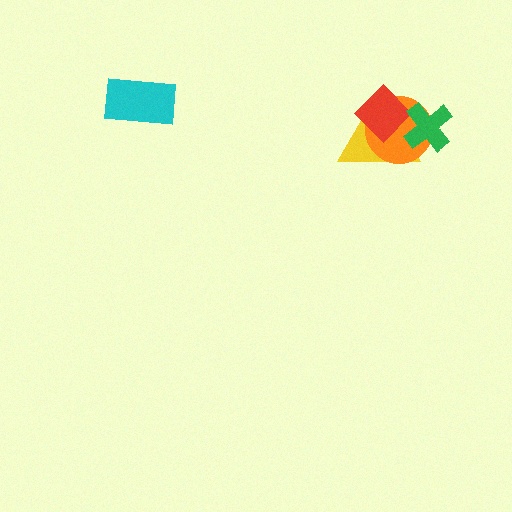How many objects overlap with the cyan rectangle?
0 objects overlap with the cyan rectangle.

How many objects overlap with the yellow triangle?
3 objects overlap with the yellow triangle.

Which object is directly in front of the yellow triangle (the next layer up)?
The orange circle is directly in front of the yellow triangle.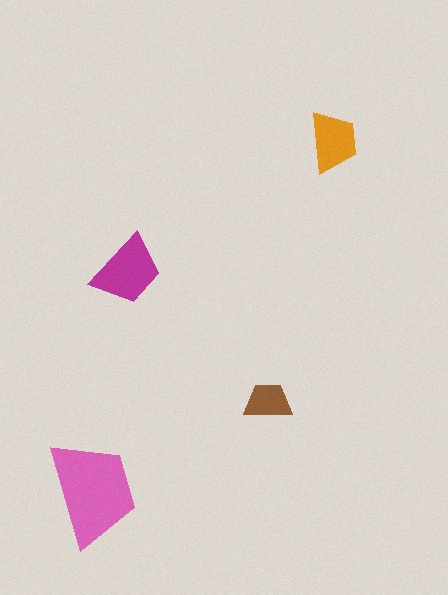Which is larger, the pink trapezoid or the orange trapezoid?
The pink one.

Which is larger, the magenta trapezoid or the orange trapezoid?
The magenta one.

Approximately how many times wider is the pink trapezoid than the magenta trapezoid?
About 1.5 times wider.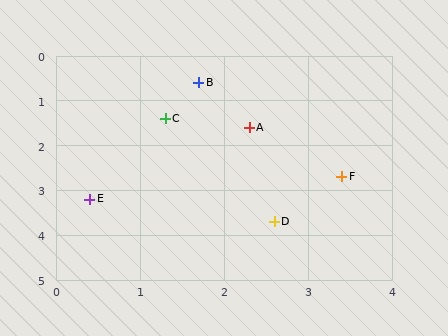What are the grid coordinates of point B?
Point B is at approximately (1.7, 0.6).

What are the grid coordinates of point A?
Point A is at approximately (2.3, 1.6).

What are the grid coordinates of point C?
Point C is at approximately (1.3, 1.4).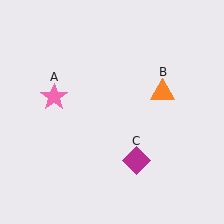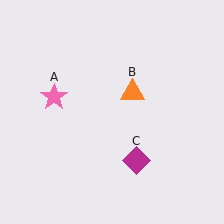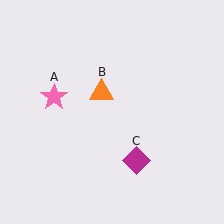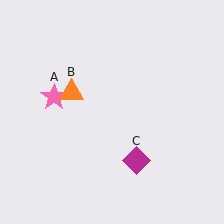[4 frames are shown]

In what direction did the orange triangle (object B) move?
The orange triangle (object B) moved left.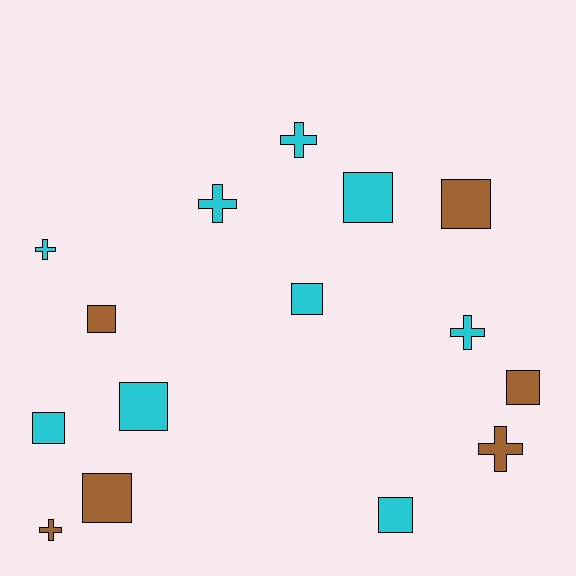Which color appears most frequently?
Cyan, with 9 objects.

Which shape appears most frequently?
Square, with 9 objects.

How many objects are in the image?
There are 15 objects.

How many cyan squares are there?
There are 5 cyan squares.